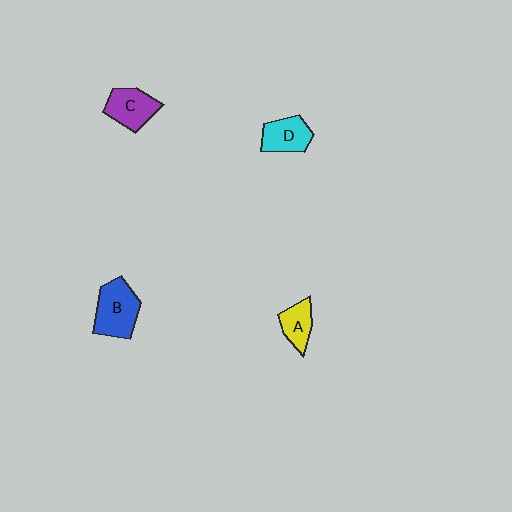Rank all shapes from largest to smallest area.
From largest to smallest: B (blue), C (purple), D (cyan), A (yellow).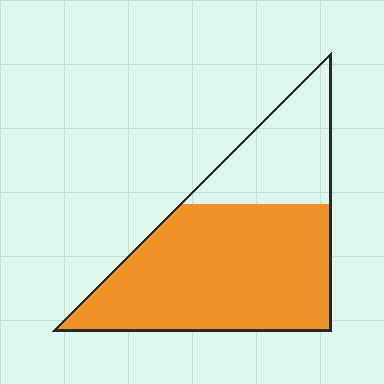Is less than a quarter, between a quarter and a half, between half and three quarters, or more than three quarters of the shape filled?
Between half and three quarters.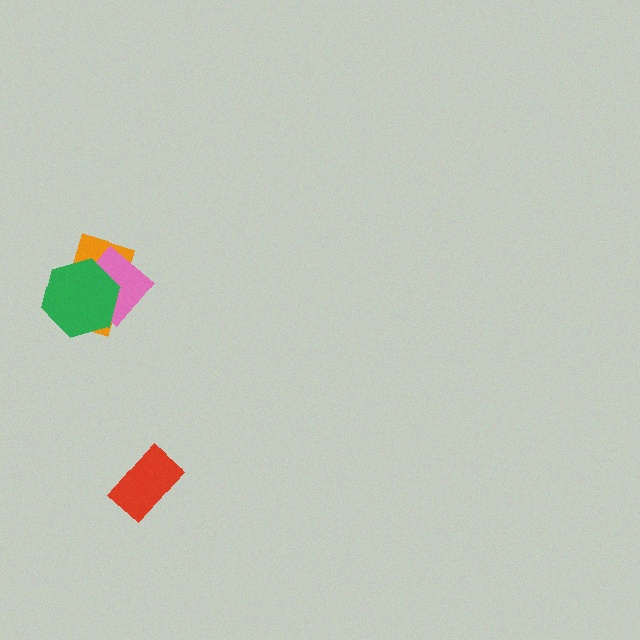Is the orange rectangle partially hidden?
Yes, it is partially covered by another shape.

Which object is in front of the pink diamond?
The green hexagon is in front of the pink diamond.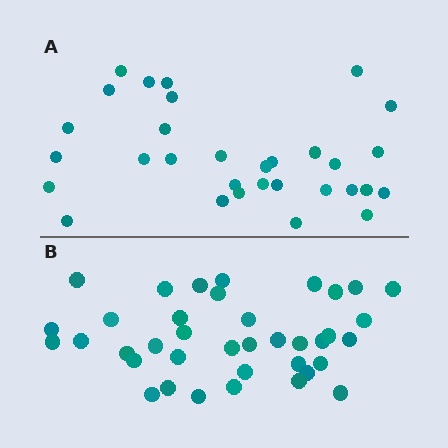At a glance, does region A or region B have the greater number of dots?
Region B (the bottom region) has more dots.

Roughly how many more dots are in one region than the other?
Region B has roughly 8 or so more dots than region A.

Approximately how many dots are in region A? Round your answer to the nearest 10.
About 30 dots. (The exact count is 31, which rounds to 30.)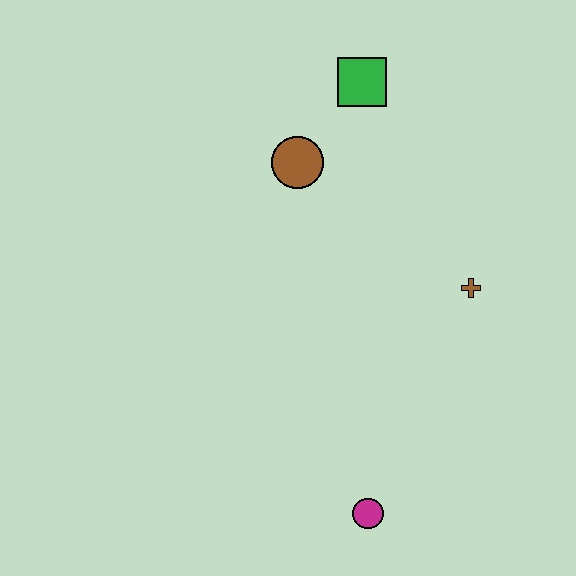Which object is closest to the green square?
The brown circle is closest to the green square.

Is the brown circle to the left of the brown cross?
Yes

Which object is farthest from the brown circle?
The magenta circle is farthest from the brown circle.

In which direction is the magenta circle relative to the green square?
The magenta circle is below the green square.